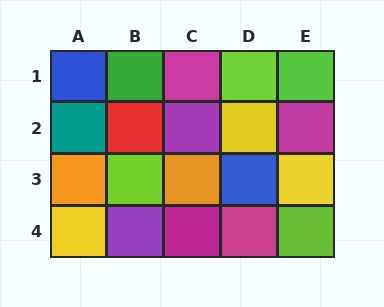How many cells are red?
1 cell is red.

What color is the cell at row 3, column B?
Lime.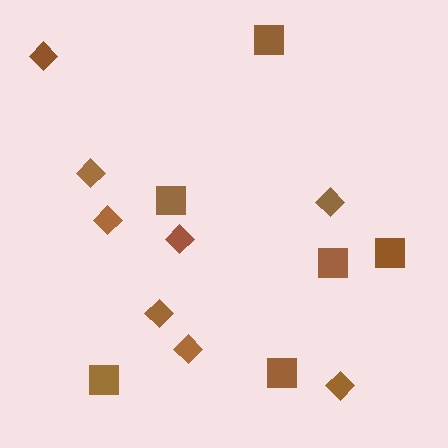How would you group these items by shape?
There are 2 groups: one group of diamonds (8) and one group of squares (6).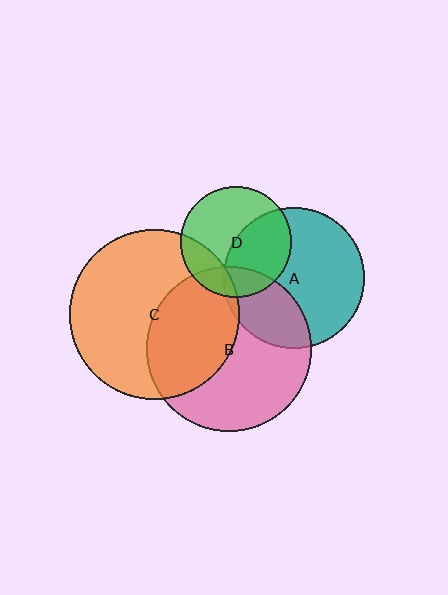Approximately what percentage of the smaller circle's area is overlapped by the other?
Approximately 20%.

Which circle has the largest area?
Circle C (orange).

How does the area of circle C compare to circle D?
Approximately 2.3 times.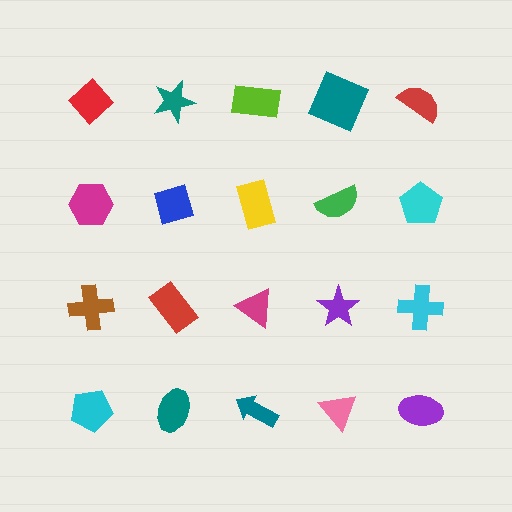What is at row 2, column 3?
A yellow rectangle.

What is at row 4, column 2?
A teal ellipse.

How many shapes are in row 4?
5 shapes.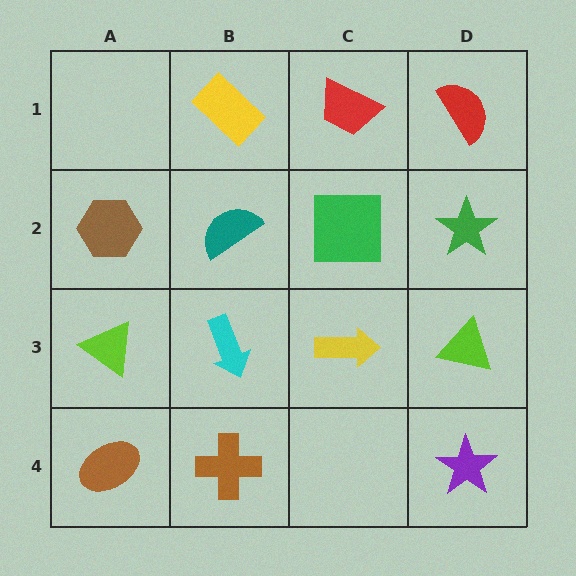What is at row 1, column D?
A red semicircle.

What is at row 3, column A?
A lime triangle.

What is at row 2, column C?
A green square.